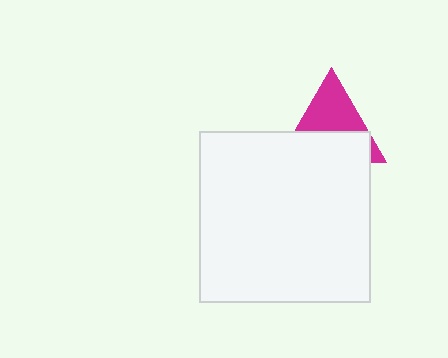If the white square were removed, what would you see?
You would see the complete magenta triangle.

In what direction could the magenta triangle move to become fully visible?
The magenta triangle could move up. That would shift it out from behind the white square entirely.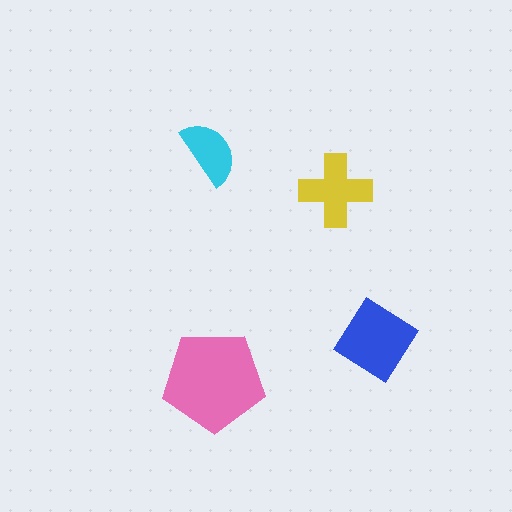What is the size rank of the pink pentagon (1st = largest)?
1st.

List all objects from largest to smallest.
The pink pentagon, the blue diamond, the yellow cross, the cyan semicircle.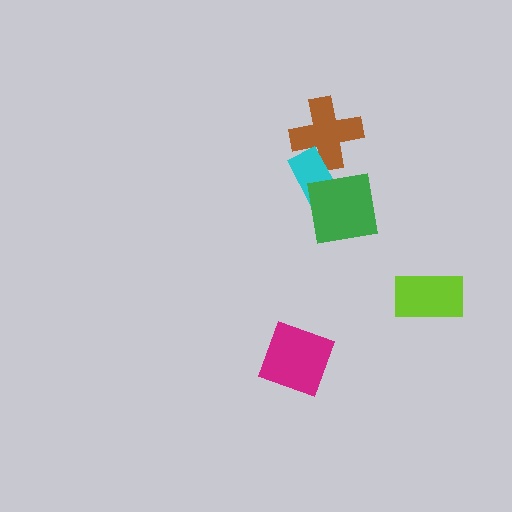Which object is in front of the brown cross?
The cyan rectangle is in front of the brown cross.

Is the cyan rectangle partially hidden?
Yes, it is partially covered by another shape.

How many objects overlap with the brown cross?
1 object overlaps with the brown cross.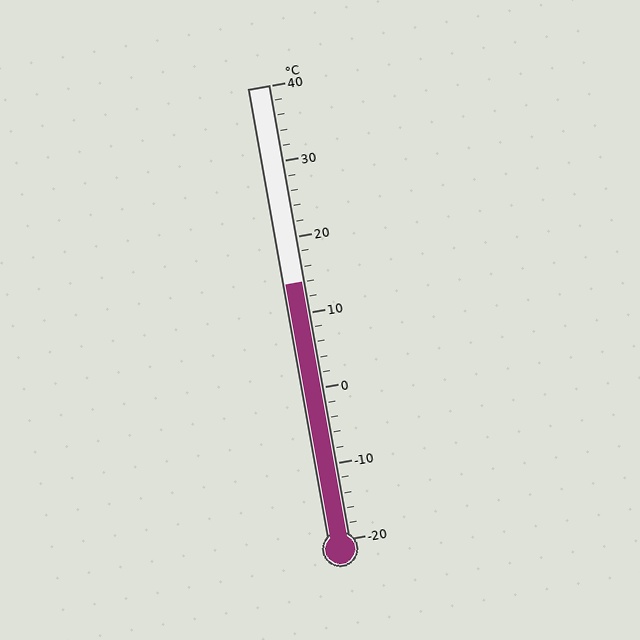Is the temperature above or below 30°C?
The temperature is below 30°C.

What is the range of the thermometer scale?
The thermometer scale ranges from -20°C to 40°C.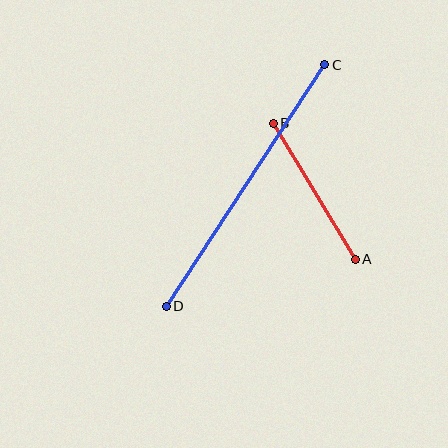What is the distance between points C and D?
The distance is approximately 289 pixels.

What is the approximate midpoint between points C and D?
The midpoint is at approximately (245, 185) pixels.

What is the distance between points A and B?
The distance is approximately 159 pixels.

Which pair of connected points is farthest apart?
Points C and D are farthest apart.